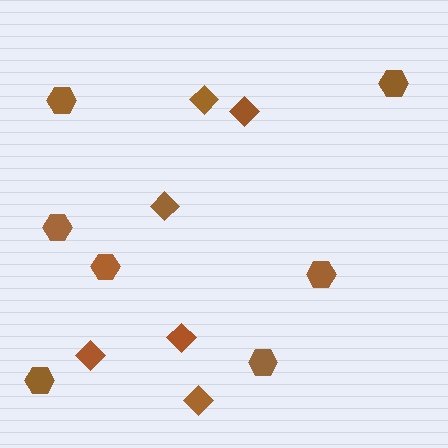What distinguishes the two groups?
There are 2 groups: one group of diamonds (6) and one group of hexagons (7).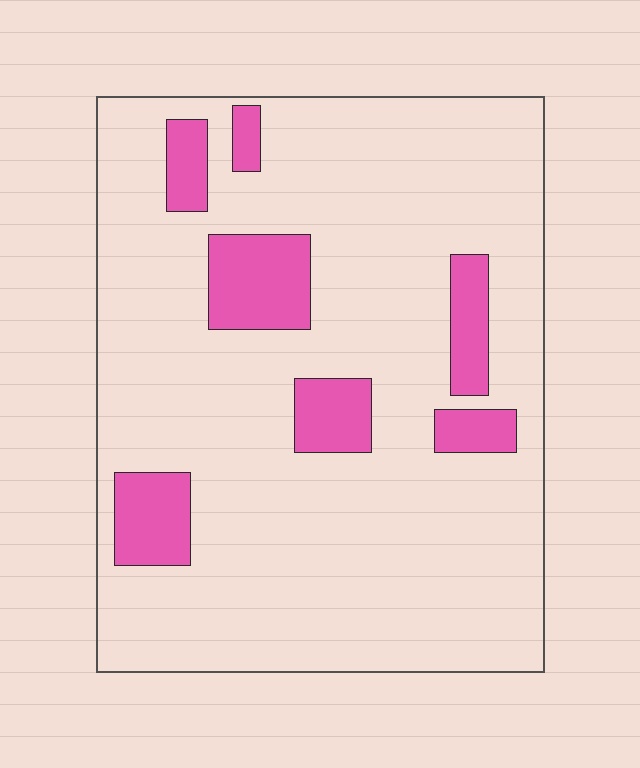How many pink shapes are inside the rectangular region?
7.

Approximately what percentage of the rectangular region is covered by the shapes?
Approximately 15%.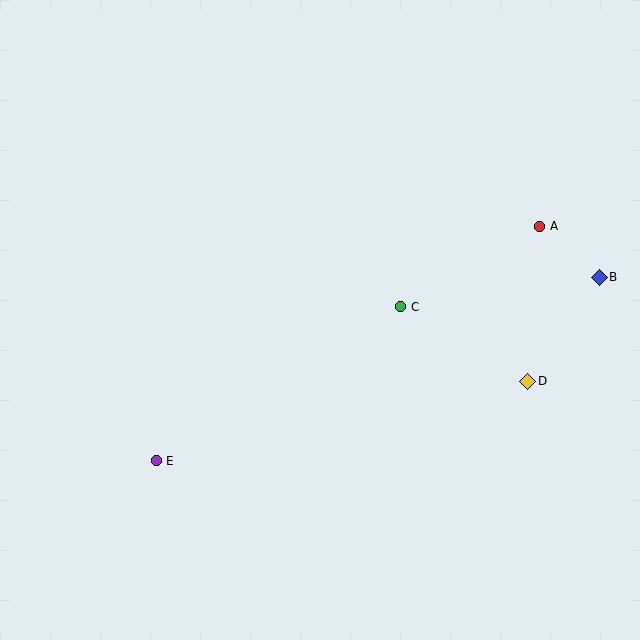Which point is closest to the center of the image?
Point C at (401, 307) is closest to the center.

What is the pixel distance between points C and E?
The distance between C and E is 289 pixels.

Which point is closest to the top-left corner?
Point E is closest to the top-left corner.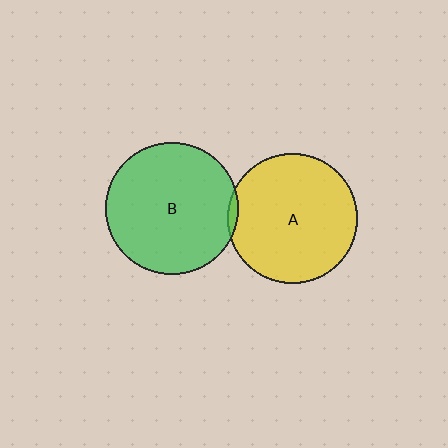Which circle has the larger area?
Circle B (green).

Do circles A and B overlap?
Yes.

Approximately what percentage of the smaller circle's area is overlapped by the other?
Approximately 5%.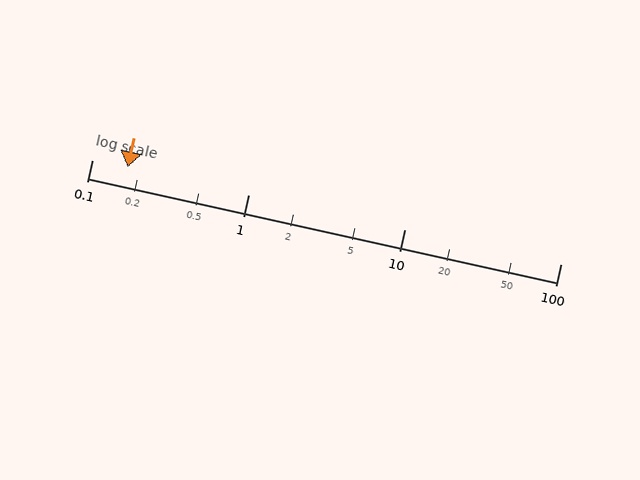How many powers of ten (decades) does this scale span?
The scale spans 3 decades, from 0.1 to 100.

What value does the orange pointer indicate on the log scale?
The pointer indicates approximately 0.17.